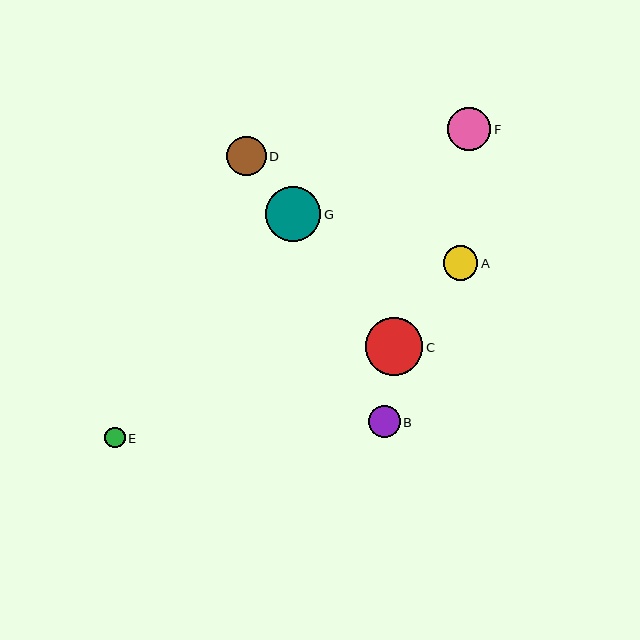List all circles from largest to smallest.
From largest to smallest: C, G, F, D, A, B, E.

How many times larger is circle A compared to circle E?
Circle A is approximately 1.7 times the size of circle E.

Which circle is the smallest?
Circle E is the smallest with a size of approximately 20 pixels.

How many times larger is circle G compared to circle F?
Circle G is approximately 1.3 times the size of circle F.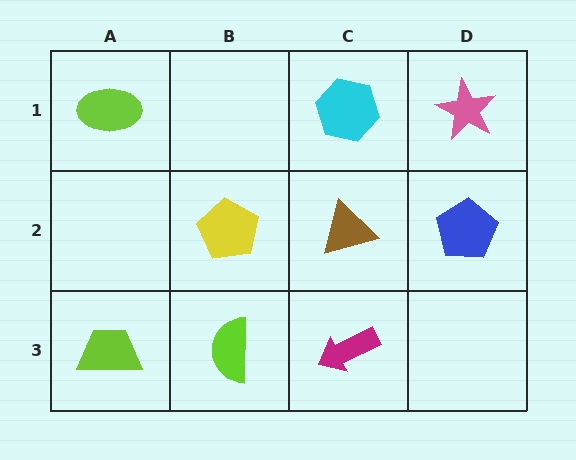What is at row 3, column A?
A lime trapezoid.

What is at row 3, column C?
A magenta arrow.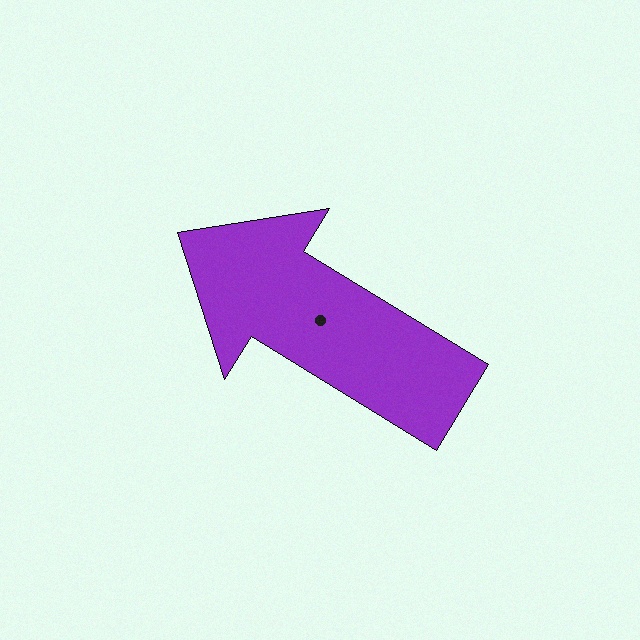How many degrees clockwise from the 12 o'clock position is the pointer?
Approximately 302 degrees.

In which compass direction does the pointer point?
Northwest.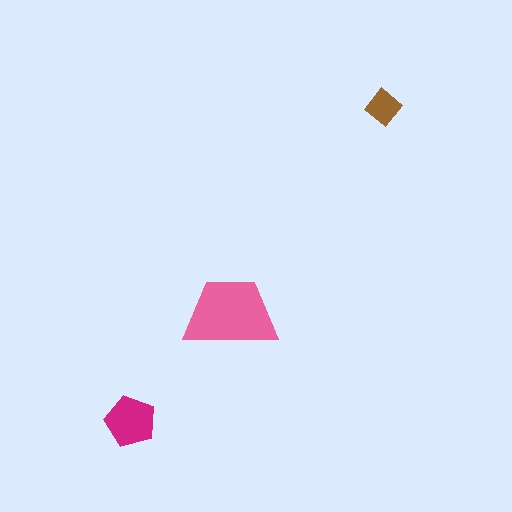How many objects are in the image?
There are 3 objects in the image.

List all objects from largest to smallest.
The pink trapezoid, the magenta pentagon, the brown diamond.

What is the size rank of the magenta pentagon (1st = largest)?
2nd.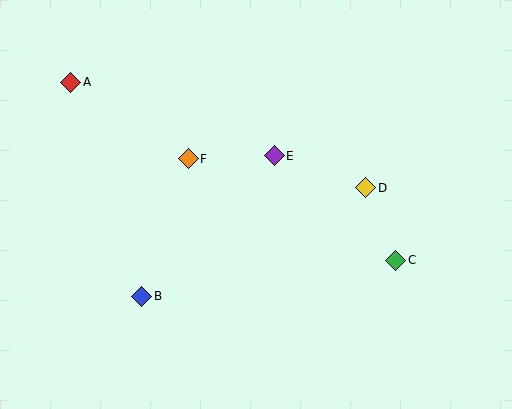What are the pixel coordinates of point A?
Point A is at (71, 82).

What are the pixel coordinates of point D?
Point D is at (366, 188).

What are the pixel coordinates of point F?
Point F is at (188, 159).